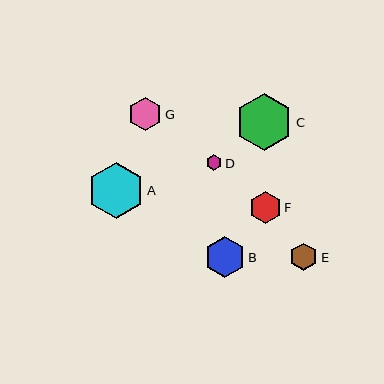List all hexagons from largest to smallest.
From largest to smallest: C, A, B, G, F, E, D.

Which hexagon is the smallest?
Hexagon D is the smallest with a size of approximately 16 pixels.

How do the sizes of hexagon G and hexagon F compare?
Hexagon G and hexagon F are approximately the same size.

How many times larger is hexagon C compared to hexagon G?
Hexagon C is approximately 1.7 times the size of hexagon G.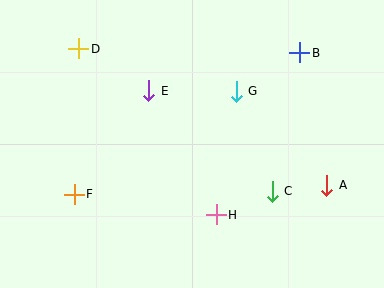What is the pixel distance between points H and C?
The distance between H and C is 61 pixels.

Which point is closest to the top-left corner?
Point D is closest to the top-left corner.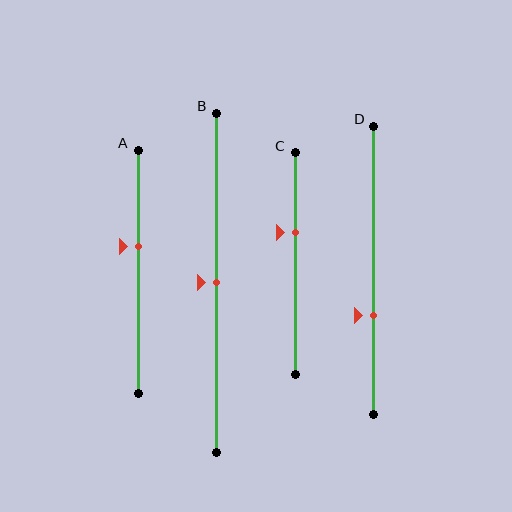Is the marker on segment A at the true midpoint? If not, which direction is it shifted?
No, the marker on segment A is shifted upward by about 10% of the segment length.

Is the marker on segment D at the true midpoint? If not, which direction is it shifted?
No, the marker on segment D is shifted downward by about 16% of the segment length.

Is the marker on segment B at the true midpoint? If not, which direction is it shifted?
Yes, the marker on segment B is at the true midpoint.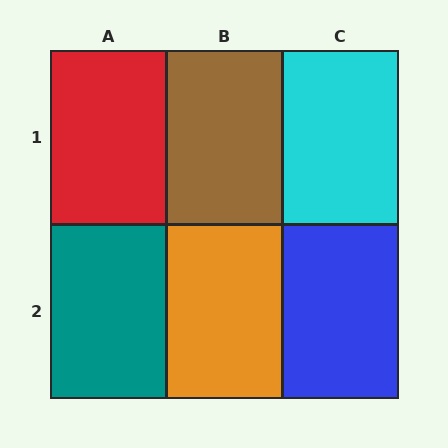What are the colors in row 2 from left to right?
Teal, orange, blue.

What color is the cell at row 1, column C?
Cyan.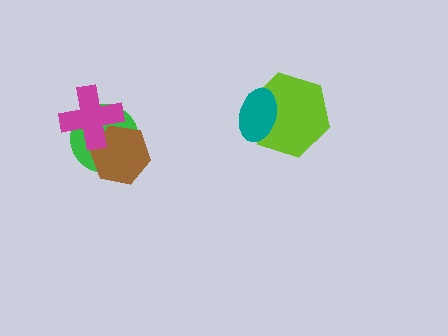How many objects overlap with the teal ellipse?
1 object overlaps with the teal ellipse.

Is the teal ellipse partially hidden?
No, no other shape covers it.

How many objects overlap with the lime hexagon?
1 object overlaps with the lime hexagon.